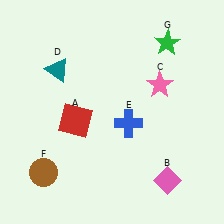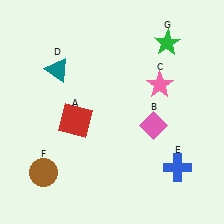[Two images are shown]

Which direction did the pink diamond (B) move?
The pink diamond (B) moved up.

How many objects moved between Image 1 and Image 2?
2 objects moved between the two images.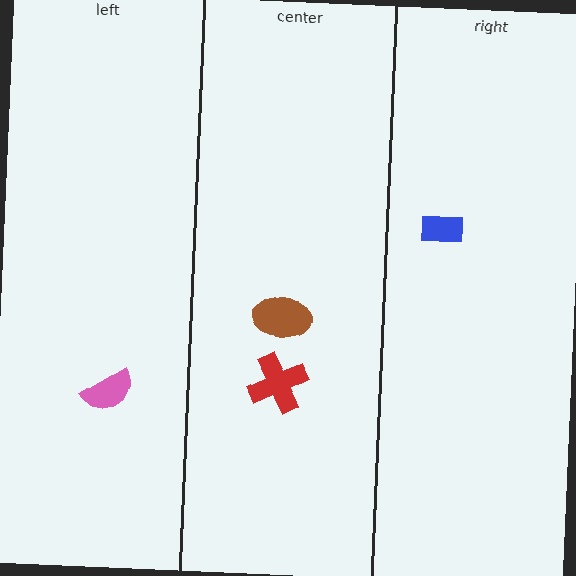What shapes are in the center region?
The brown ellipse, the red cross.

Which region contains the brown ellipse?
The center region.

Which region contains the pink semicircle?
The left region.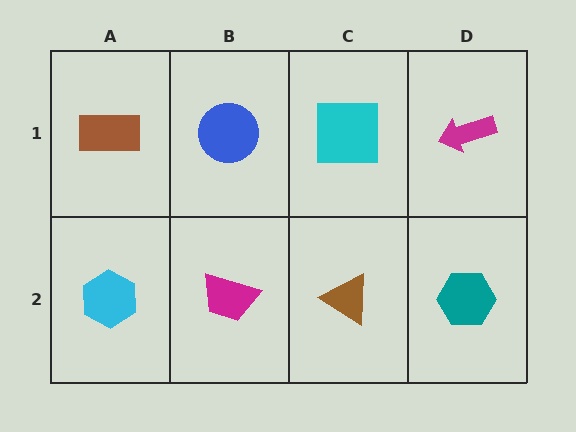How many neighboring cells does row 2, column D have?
2.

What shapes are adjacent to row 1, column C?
A brown triangle (row 2, column C), a blue circle (row 1, column B), a magenta arrow (row 1, column D).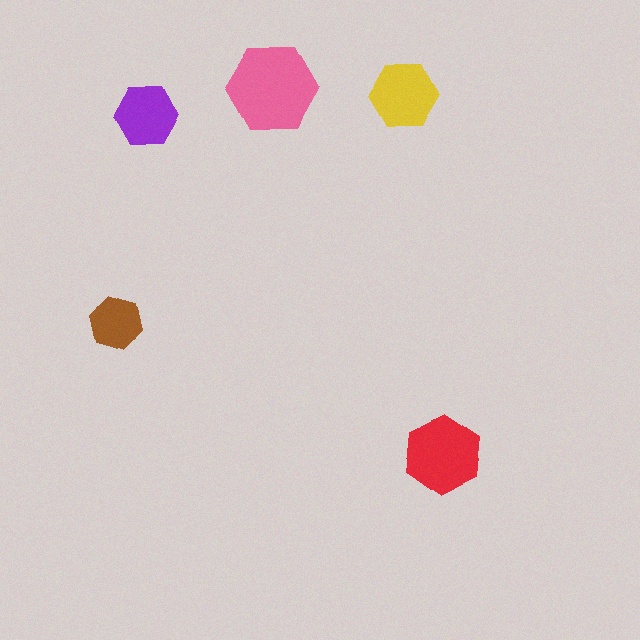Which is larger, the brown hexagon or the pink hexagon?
The pink one.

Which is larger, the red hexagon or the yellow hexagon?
The red one.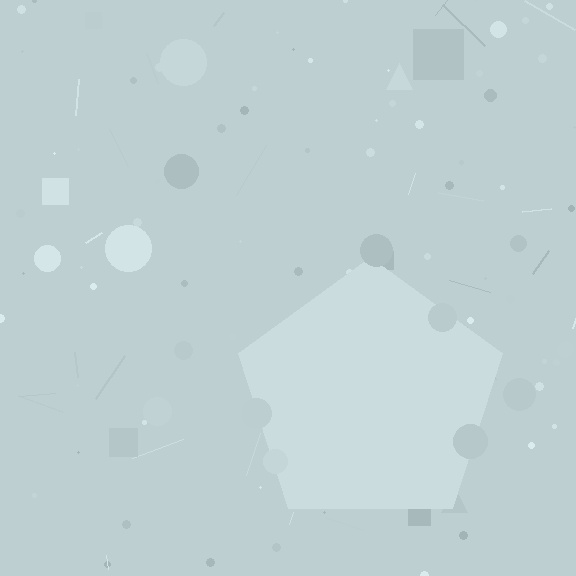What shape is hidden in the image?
A pentagon is hidden in the image.